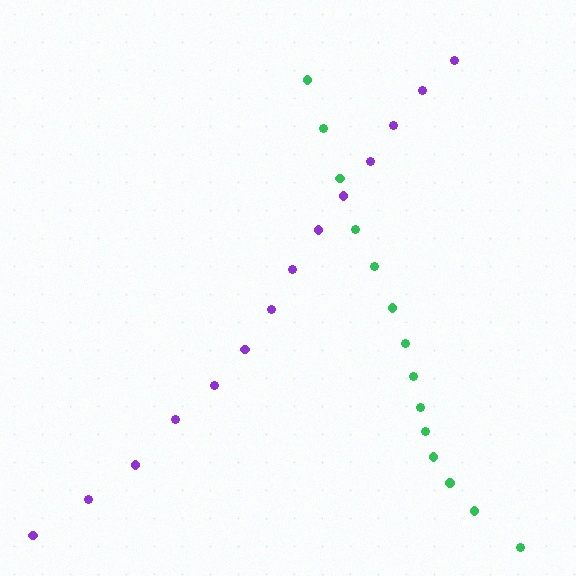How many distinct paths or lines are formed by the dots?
There are 2 distinct paths.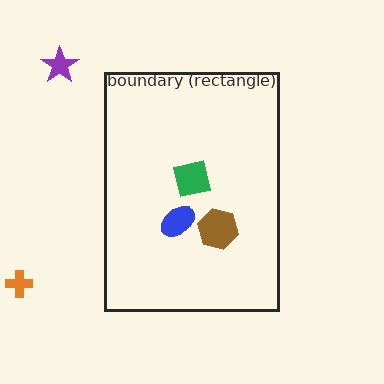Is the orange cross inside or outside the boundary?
Outside.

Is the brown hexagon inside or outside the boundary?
Inside.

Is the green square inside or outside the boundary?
Inside.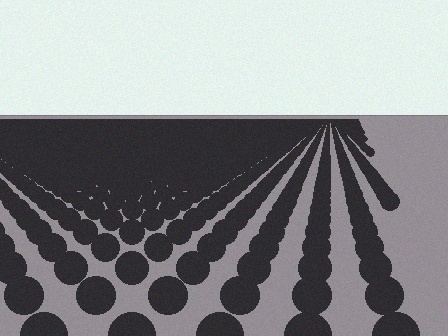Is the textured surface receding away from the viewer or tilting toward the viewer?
The surface is receding away from the viewer. Texture elements get smaller and denser toward the top.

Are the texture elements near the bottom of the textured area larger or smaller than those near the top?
Larger. Near the bottom, elements are closer to the viewer and appear at a bigger on-screen size.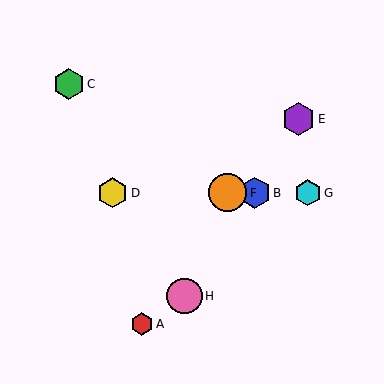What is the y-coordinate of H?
Object H is at y≈296.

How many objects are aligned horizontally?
4 objects (B, D, F, G) are aligned horizontally.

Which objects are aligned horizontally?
Objects B, D, F, G are aligned horizontally.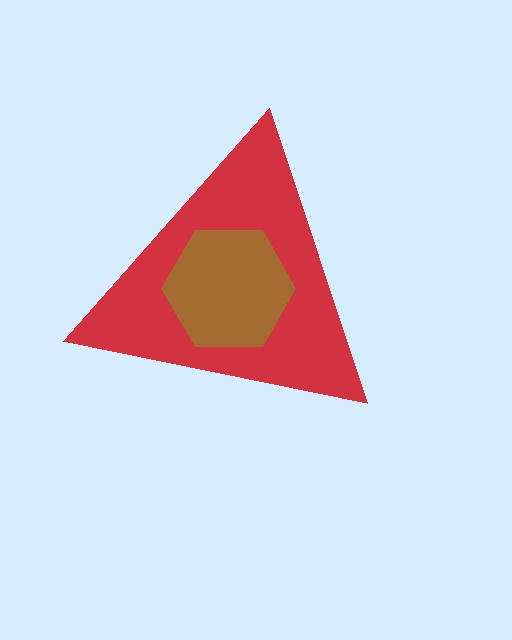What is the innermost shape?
The brown hexagon.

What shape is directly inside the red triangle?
The brown hexagon.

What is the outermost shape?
The red triangle.